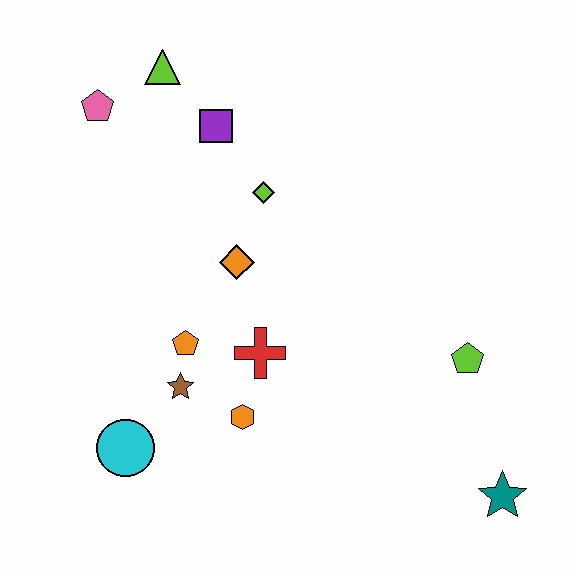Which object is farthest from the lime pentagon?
The pink pentagon is farthest from the lime pentagon.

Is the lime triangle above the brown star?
Yes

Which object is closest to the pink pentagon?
The lime triangle is closest to the pink pentagon.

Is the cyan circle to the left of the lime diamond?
Yes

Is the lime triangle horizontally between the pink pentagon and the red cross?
Yes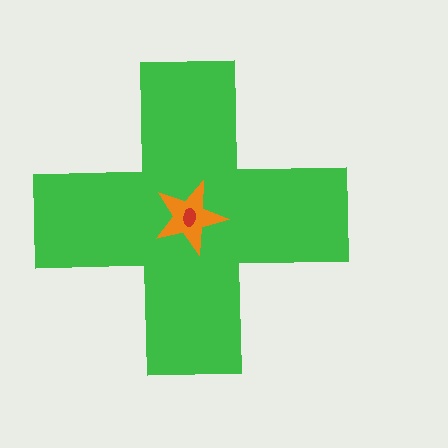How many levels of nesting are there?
3.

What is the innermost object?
The red ellipse.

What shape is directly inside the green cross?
The orange star.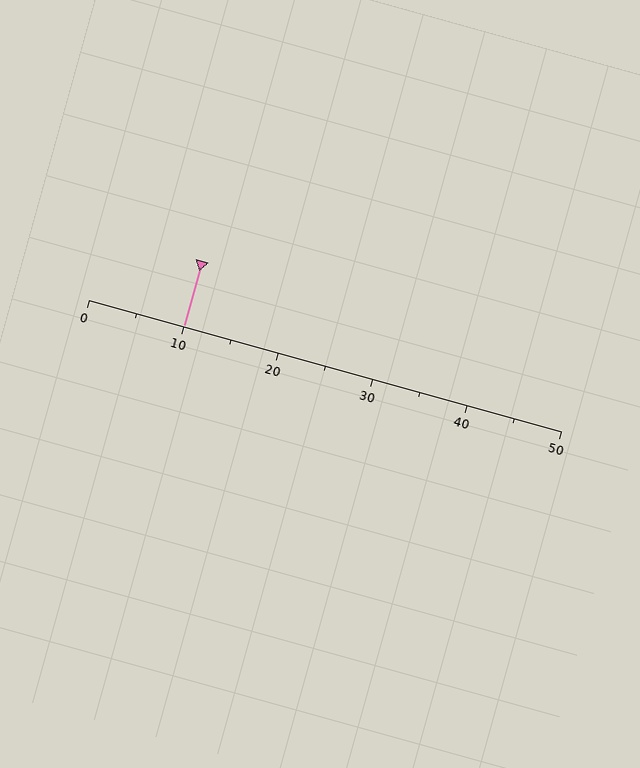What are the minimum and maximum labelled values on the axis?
The axis runs from 0 to 50.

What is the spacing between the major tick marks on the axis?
The major ticks are spaced 10 apart.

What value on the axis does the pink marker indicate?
The marker indicates approximately 10.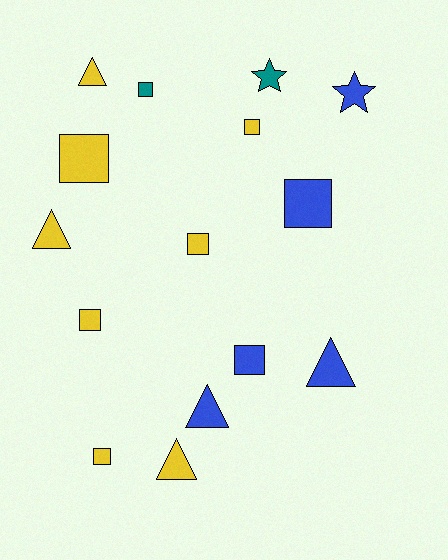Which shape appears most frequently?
Square, with 8 objects.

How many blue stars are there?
There is 1 blue star.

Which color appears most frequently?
Yellow, with 8 objects.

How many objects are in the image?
There are 15 objects.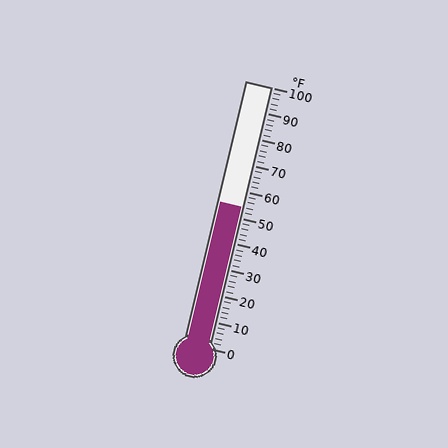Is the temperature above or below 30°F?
The temperature is above 30°F.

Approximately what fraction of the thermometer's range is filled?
The thermometer is filled to approximately 55% of its range.